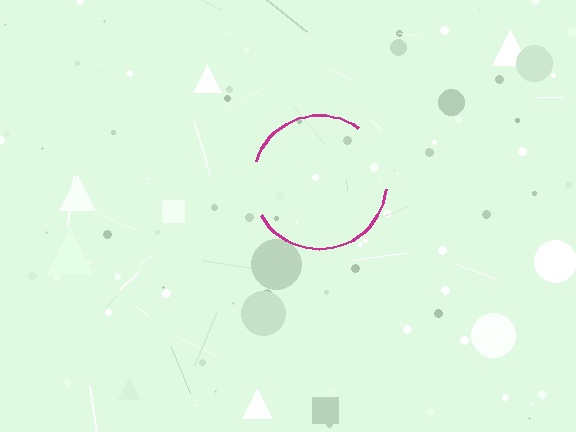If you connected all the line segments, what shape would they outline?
They would outline a circle.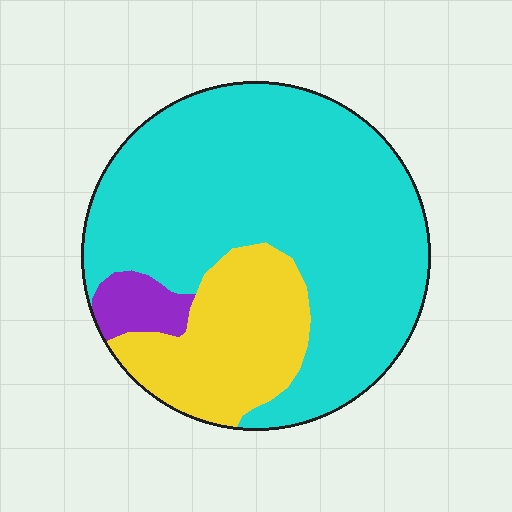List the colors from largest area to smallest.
From largest to smallest: cyan, yellow, purple.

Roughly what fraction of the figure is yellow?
Yellow takes up between a sixth and a third of the figure.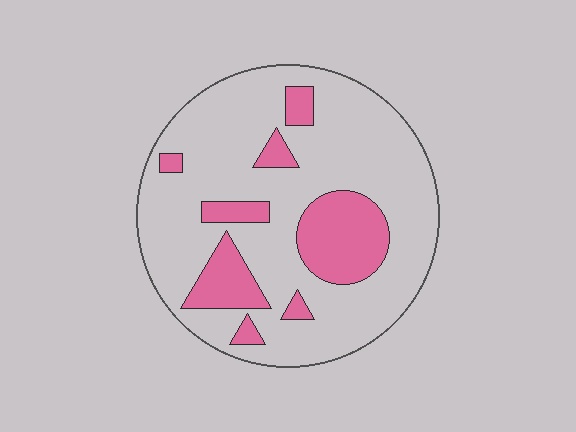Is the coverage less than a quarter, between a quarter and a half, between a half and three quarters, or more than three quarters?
Less than a quarter.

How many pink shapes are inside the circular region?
8.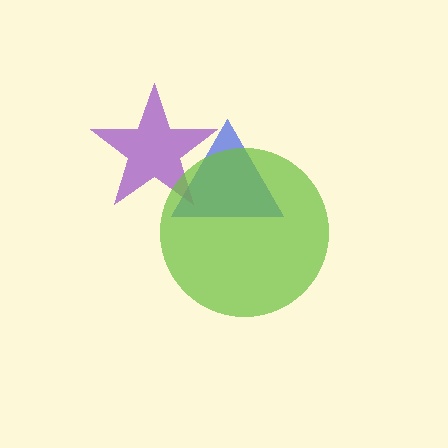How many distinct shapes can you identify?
There are 3 distinct shapes: a blue triangle, a purple star, a lime circle.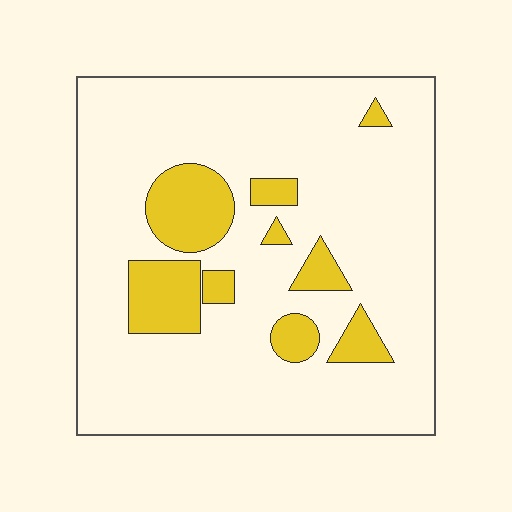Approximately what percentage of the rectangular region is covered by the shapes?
Approximately 15%.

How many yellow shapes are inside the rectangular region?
9.